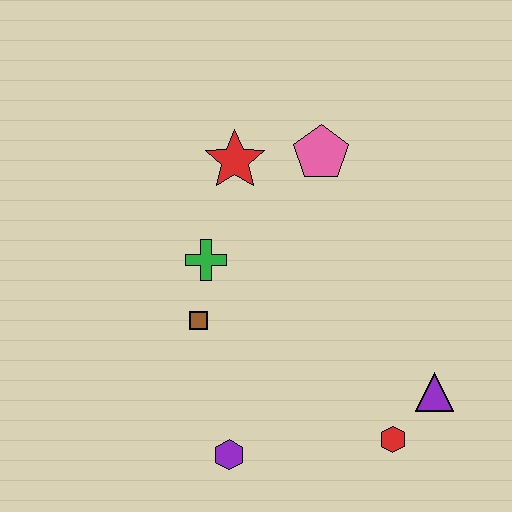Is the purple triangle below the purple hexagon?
No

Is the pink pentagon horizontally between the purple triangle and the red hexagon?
No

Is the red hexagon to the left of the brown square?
No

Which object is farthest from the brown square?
The purple triangle is farthest from the brown square.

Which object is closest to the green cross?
The brown square is closest to the green cross.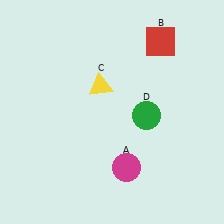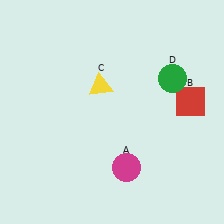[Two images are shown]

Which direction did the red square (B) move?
The red square (B) moved down.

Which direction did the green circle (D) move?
The green circle (D) moved up.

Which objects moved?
The objects that moved are: the red square (B), the green circle (D).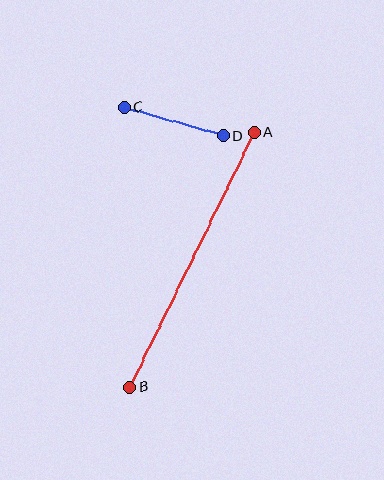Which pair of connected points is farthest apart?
Points A and B are farthest apart.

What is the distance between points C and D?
The distance is approximately 103 pixels.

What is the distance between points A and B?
The distance is approximately 283 pixels.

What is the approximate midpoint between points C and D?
The midpoint is at approximately (174, 121) pixels.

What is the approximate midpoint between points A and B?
The midpoint is at approximately (192, 260) pixels.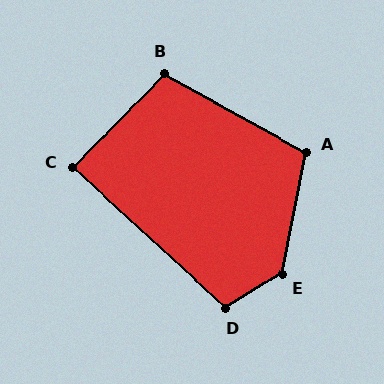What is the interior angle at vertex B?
Approximately 105 degrees (obtuse).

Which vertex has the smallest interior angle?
C, at approximately 88 degrees.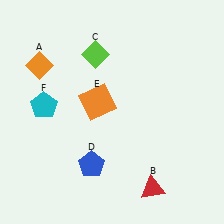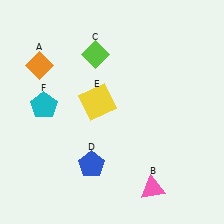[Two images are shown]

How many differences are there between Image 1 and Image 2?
There are 2 differences between the two images.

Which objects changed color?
B changed from red to pink. E changed from orange to yellow.